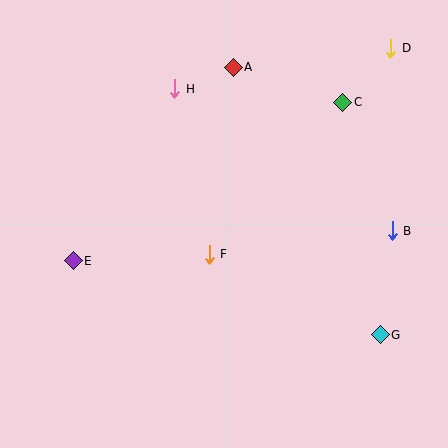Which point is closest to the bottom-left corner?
Point E is closest to the bottom-left corner.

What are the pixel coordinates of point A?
Point A is at (233, 67).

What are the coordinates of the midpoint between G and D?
The midpoint between G and D is at (386, 192).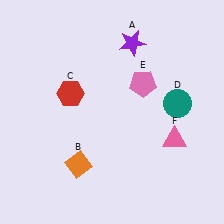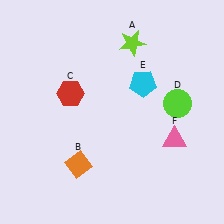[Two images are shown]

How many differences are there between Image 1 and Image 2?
There are 3 differences between the two images.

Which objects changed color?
A changed from purple to lime. D changed from teal to lime. E changed from pink to cyan.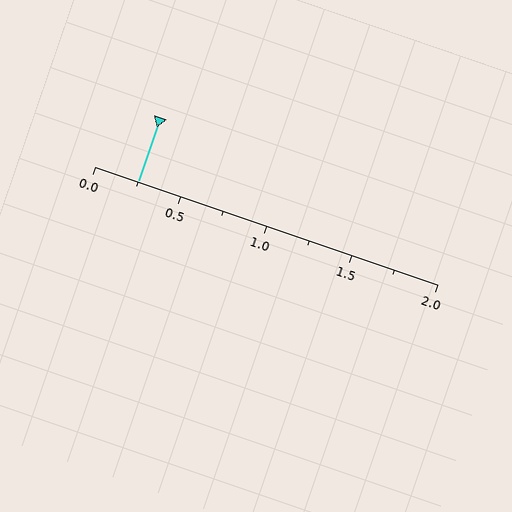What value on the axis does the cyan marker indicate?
The marker indicates approximately 0.25.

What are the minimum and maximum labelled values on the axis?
The axis runs from 0.0 to 2.0.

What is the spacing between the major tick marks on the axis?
The major ticks are spaced 0.5 apart.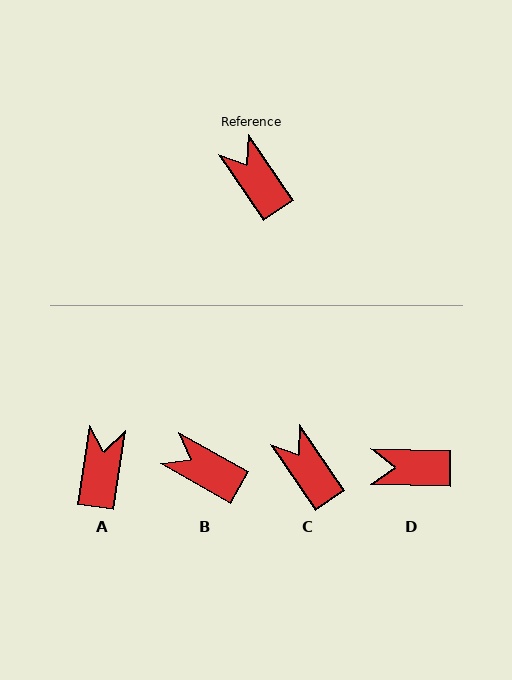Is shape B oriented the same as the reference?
No, it is off by about 26 degrees.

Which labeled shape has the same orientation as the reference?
C.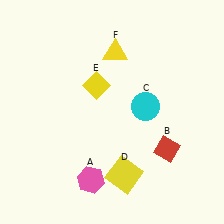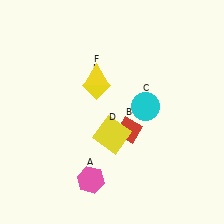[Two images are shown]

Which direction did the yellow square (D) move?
The yellow square (D) moved up.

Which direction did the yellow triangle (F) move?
The yellow triangle (F) moved down.